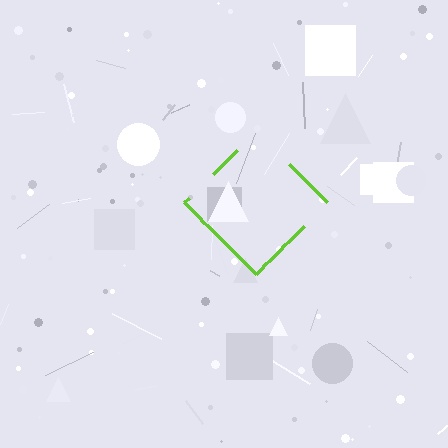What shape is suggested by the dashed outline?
The dashed outline suggests a diamond.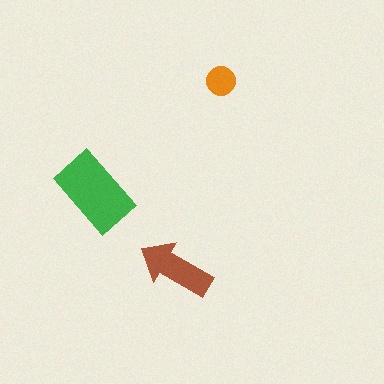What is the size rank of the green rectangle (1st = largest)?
1st.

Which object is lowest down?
The brown arrow is bottommost.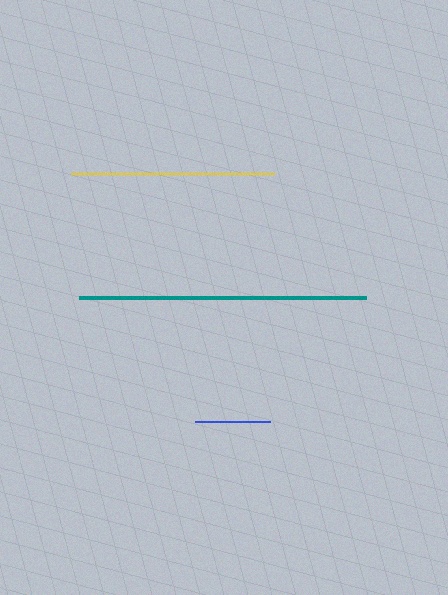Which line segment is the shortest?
The blue line is the shortest at approximately 76 pixels.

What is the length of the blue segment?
The blue segment is approximately 76 pixels long.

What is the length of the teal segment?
The teal segment is approximately 287 pixels long.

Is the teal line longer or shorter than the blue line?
The teal line is longer than the blue line.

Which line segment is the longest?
The teal line is the longest at approximately 287 pixels.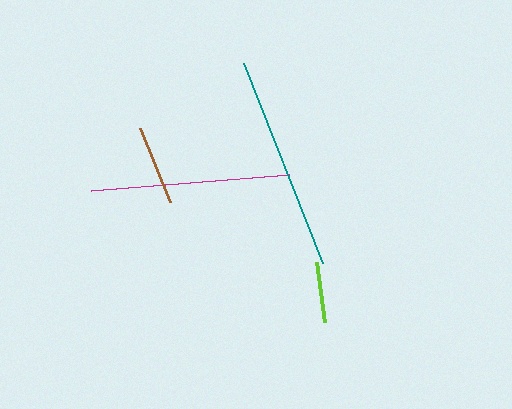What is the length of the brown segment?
The brown segment is approximately 81 pixels long.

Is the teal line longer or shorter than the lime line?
The teal line is longer than the lime line.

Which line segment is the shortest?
The lime line is the shortest at approximately 61 pixels.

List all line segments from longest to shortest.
From longest to shortest: teal, magenta, brown, lime.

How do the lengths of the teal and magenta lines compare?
The teal and magenta lines are approximately the same length.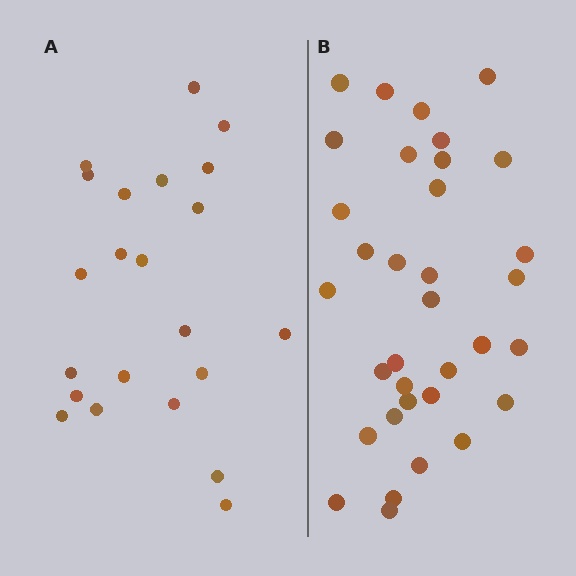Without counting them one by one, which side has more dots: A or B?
Region B (the right region) has more dots.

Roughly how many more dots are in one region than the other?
Region B has roughly 12 or so more dots than region A.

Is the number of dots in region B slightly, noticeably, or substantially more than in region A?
Region B has substantially more. The ratio is roughly 1.5 to 1.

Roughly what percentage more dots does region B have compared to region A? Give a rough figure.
About 55% more.